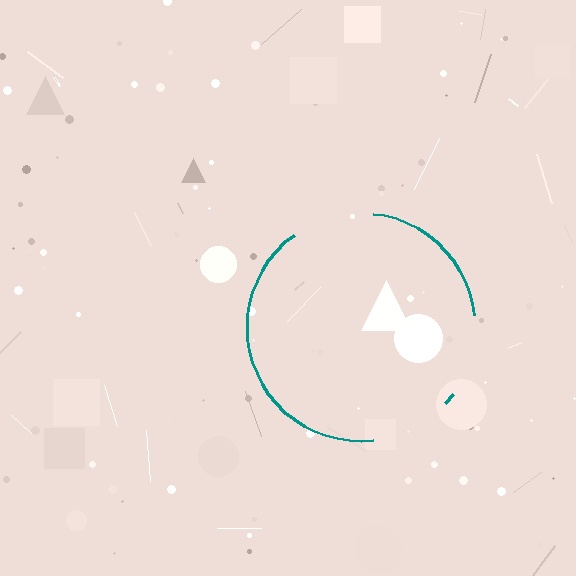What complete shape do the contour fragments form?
The contour fragments form a circle.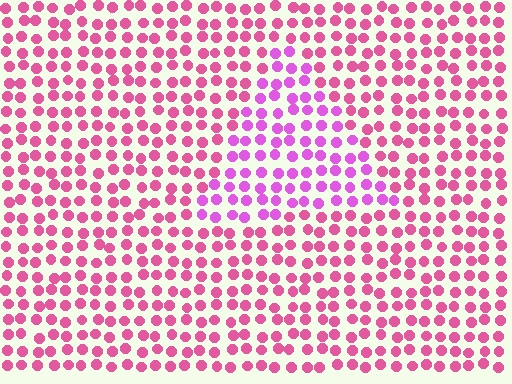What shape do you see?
I see a triangle.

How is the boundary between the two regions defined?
The boundary is defined purely by a slight shift in hue (about 31 degrees). Spacing, size, and orientation are identical on both sides.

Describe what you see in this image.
The image is filled with small pink elements in a uniform arrangement. A triangle-shaped region is visible where the elements are tinted to a slightly different hue, forming a subtle color boundary.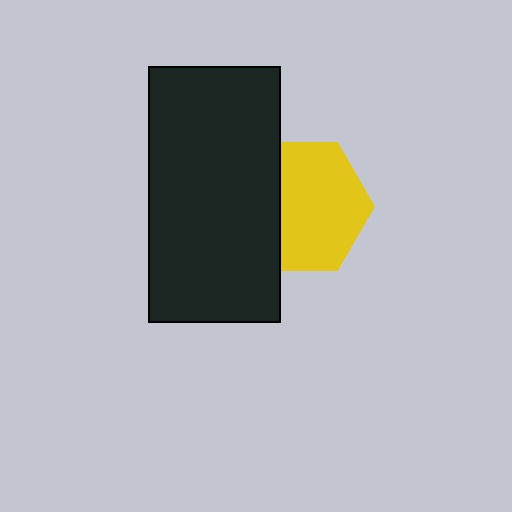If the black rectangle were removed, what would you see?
You would see the complete yellow hexagon.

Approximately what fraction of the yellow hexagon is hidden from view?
Roughly 32% of the yellow hexagon is hidden behind the black rectangle.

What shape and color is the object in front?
The object in front is a black rectangle.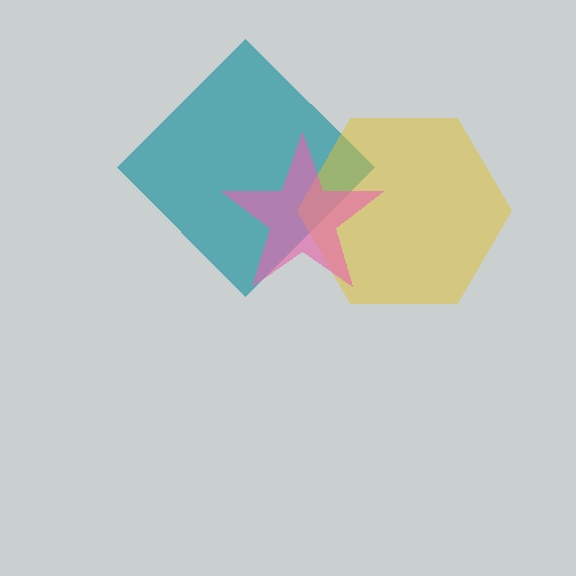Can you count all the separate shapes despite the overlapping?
Yes, there are 3 separate shapes.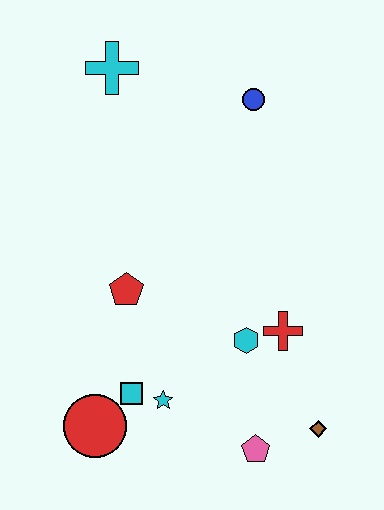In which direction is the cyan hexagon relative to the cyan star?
The cyan hexagon is to the right of the cyan star.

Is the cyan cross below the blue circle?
No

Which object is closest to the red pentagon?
The cyan square is closest to the red pentagon.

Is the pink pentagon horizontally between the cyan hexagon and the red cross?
Yes